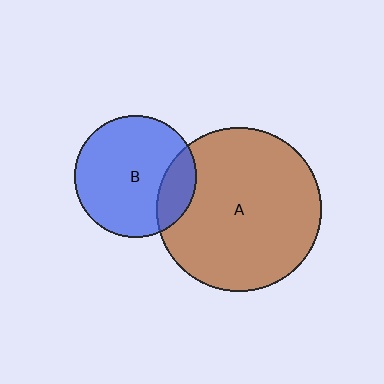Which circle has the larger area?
Circle A (brown).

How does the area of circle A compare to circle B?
Approximately 1.8 times.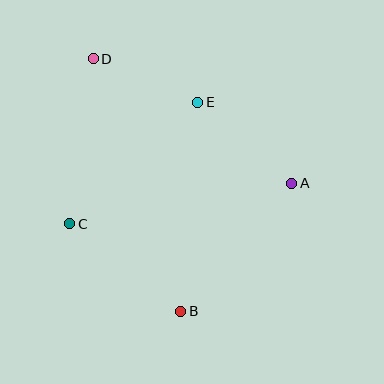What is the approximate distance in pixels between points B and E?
The distance between B and E is approximately 210 pixels.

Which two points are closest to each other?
Points D and E are closest to each other.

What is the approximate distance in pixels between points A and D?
The distance between A and D is approximately 234 pixels.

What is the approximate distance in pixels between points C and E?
The distance between C and E is approximately 177 pixels.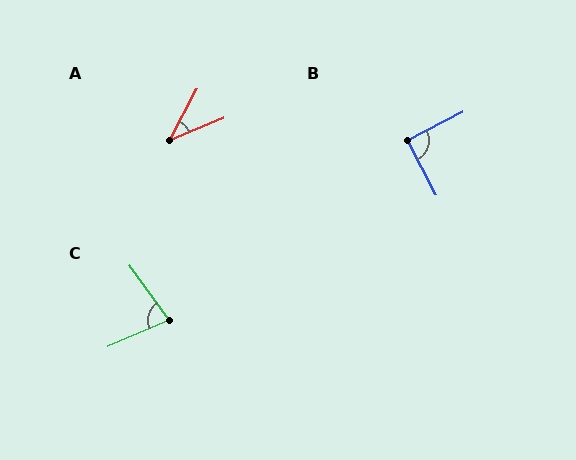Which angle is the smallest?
A, at approximately 39 degrees.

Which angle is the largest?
B, at approximately 90 degrees.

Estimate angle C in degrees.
Approximately 77 degrees.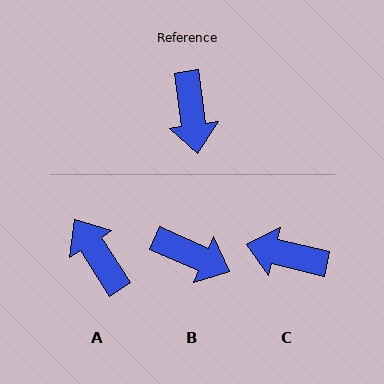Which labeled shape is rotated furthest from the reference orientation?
A, about 155 degrees away.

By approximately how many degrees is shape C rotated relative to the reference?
Approximately 111 degrees clockwise.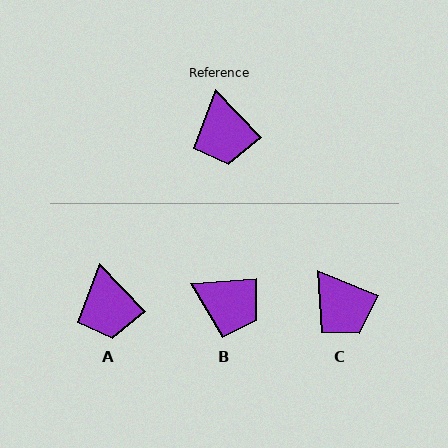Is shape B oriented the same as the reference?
No, it is off by about 51 degrees.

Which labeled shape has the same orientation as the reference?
A.